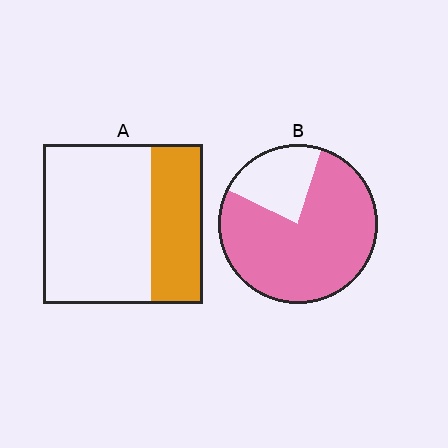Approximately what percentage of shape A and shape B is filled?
A is approximately 30% and B is approximately 80%.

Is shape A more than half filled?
No.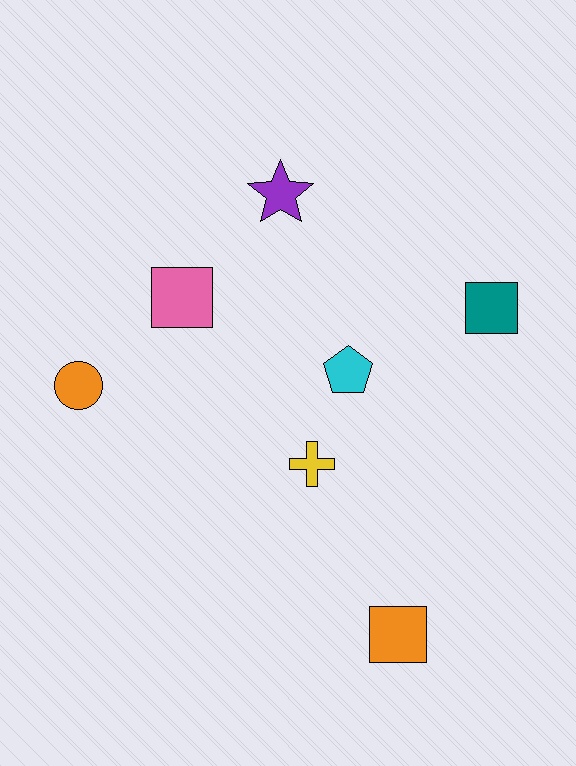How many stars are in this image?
There is 1 star.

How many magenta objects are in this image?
There are no magenta objects.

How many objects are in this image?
There are 7 objects.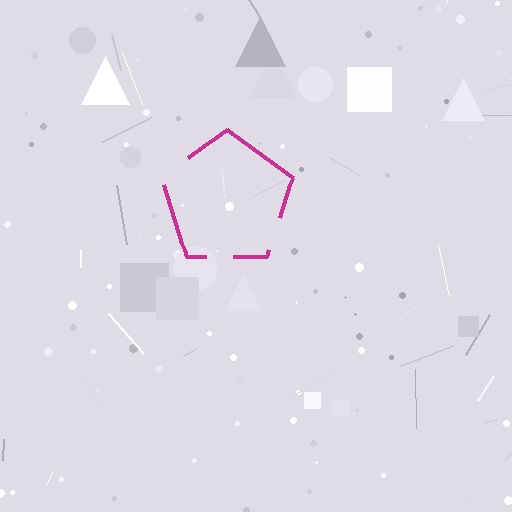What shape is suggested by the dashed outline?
The dashed outline suggests a pentagon.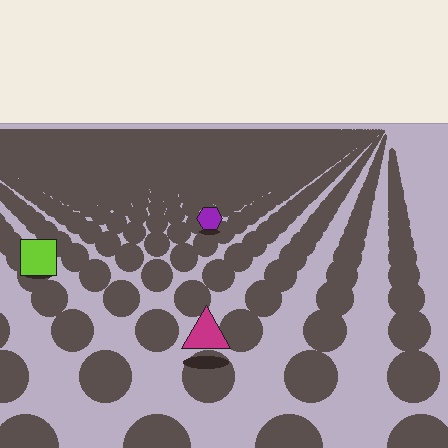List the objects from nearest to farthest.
From nearest to farthest: the magenta triangle, the lime square, the purple hexagon.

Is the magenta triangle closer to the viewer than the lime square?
Yes. The magenta triangle is closer — you can tell from the texture gradient: the ground texture is coarser near it.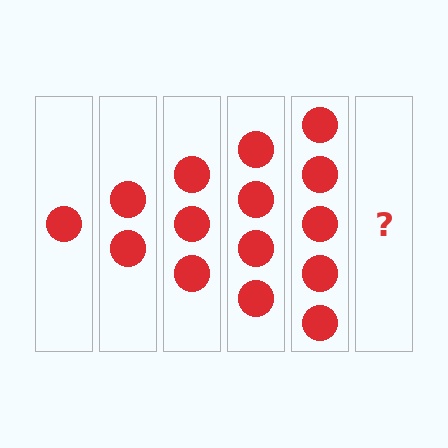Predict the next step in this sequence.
The next step is 6 circles.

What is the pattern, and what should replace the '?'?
The pattern is that each step adds one more circle. The '?' should be 6 circles.